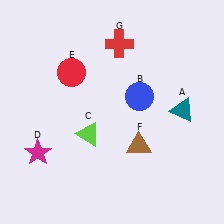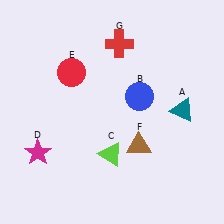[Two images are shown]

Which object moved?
The lime triangle (C) moved right.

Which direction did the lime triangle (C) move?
The lime triangle (C) moved right.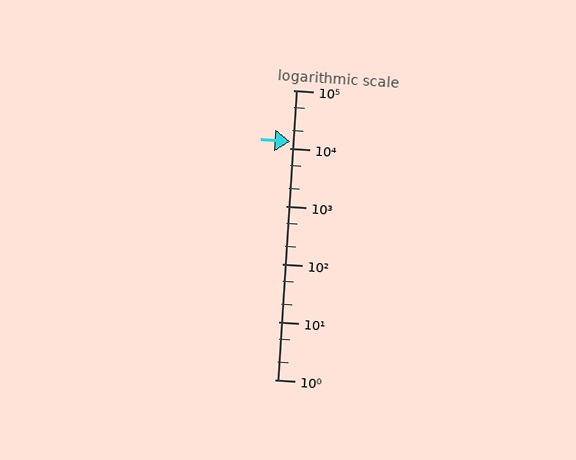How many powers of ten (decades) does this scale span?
The scale spans 5 decades, from 1 to 100000.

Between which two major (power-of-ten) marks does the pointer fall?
The pointer is between 10000 and 100000.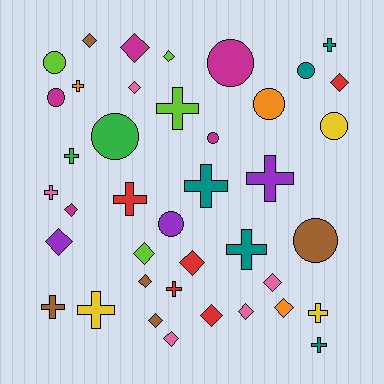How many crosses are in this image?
There are 14 crosses.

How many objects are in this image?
There are 40 objects.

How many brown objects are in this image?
There are 5 brown objects.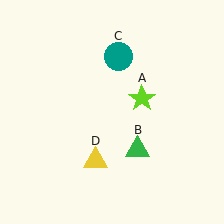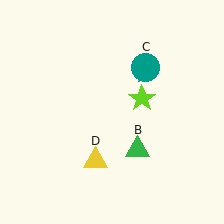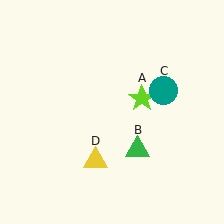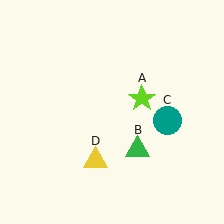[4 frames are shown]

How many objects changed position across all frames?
1 object changed position: teal circle (object C).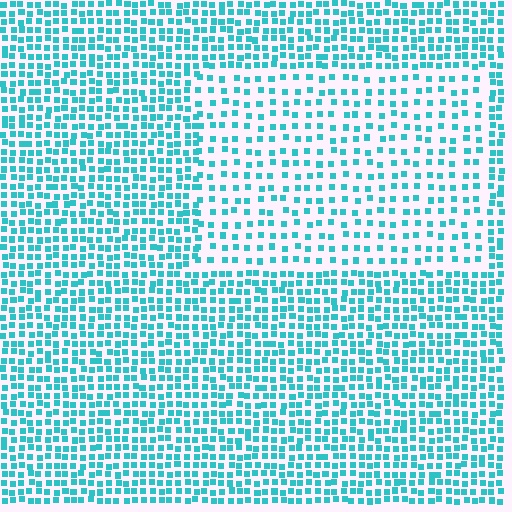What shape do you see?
I see a rectangle.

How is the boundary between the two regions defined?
The boundary is defined by a change in element density (approximately 1.9x ratio). All elements are the same color, size, and shape.